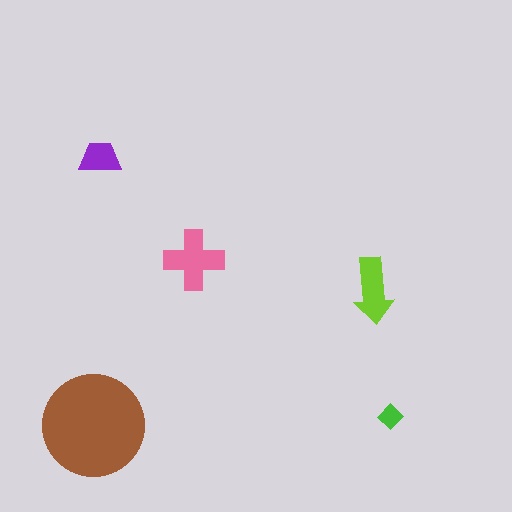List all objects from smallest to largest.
The green diamond, the purple trapezoid, the lime arrow, the pink cross, the brown circle.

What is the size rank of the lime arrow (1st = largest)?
3rd.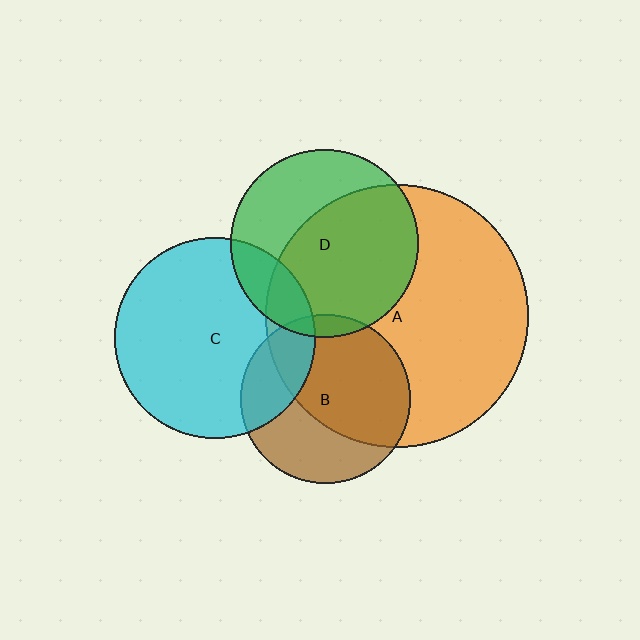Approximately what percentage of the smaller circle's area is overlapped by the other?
Approximately 15%.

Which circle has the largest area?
Circle A (orange).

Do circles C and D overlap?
Yes.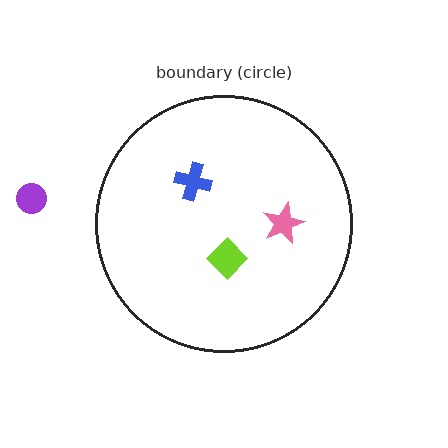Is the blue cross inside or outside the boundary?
Inside.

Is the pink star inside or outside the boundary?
Inside.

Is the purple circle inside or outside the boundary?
Outside.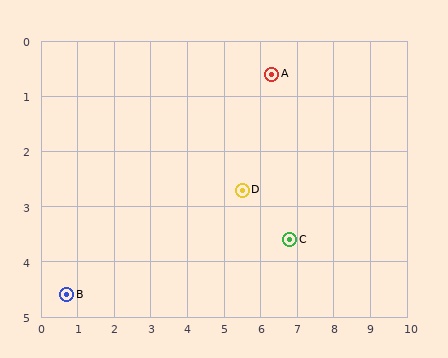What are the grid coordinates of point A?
Point A is at approximately (6.3, 0.6).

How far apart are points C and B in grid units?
Points C and B are about 6.2 grid units apart.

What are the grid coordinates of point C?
Point C is at approximately (6.8, 3.6).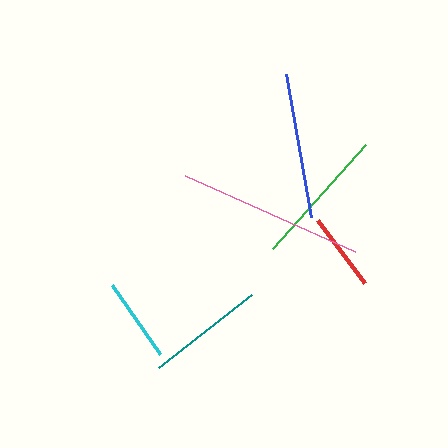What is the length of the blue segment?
The blue segment is approximately 146 pixels long.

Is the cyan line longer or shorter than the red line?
The cyan line is longer than the red line.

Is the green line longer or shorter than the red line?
The green line is longer than the red line.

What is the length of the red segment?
The red segment is approximately 79 pixels long.